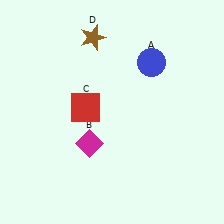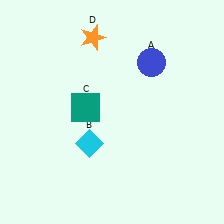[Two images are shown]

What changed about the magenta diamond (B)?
In Image 1, B is magenta. In Image 2, it changed to cyan.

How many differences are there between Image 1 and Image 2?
There are 3 differences between the two images.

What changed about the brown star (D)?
In Image 1, D is brown. In Image 2, it changed to orange.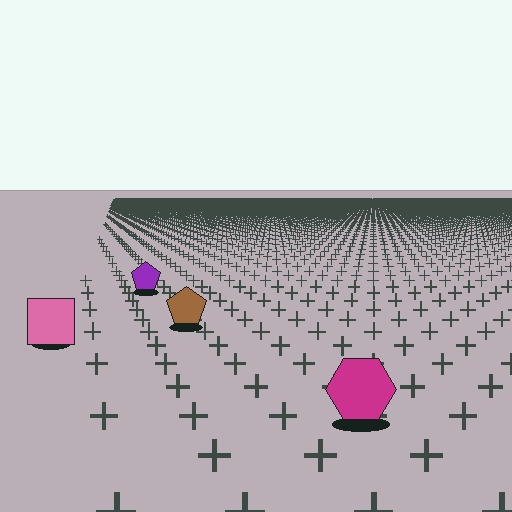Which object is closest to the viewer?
The magenta hexagon is closest. The texture marks near it are larger and more spread out.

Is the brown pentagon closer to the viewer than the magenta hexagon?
No. The magenta hexagon is closer — you can tell from the texture gradient: the ground texture is coarser near it.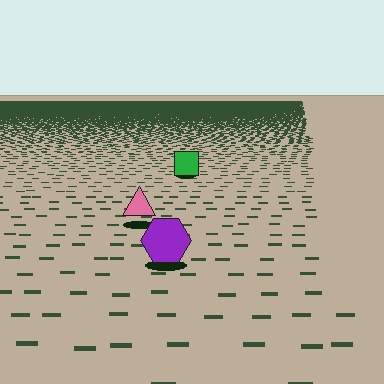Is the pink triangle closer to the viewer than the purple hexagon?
No. The purple hexagon is closer — you can tell from the texture gradient: the ground texture is coarser near it.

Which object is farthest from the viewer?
The green square is farthest from the viewer. It appears smaller and the ground texture around it is denser.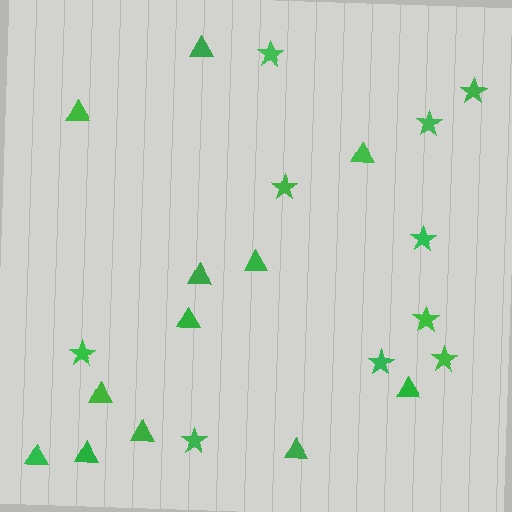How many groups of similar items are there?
There are 2 groups: one group of triangles (12) and one group of stars (10).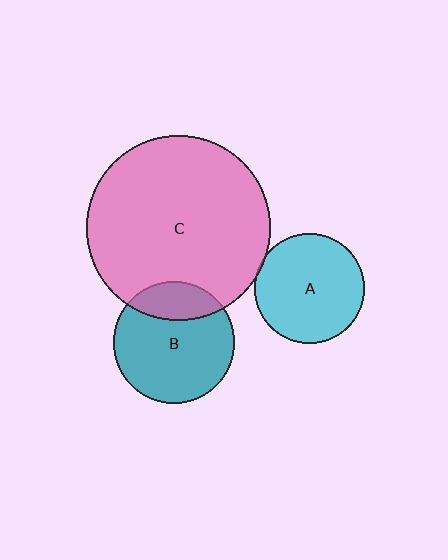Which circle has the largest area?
Circle C (pink).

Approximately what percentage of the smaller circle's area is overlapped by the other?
Approximately 5%.